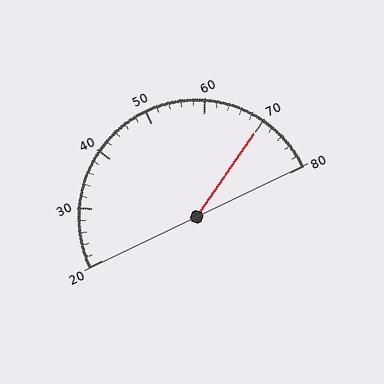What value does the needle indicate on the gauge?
The needle indicates approximately 70.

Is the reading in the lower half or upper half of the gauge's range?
The reading is in the upper half of the range (20 to 80).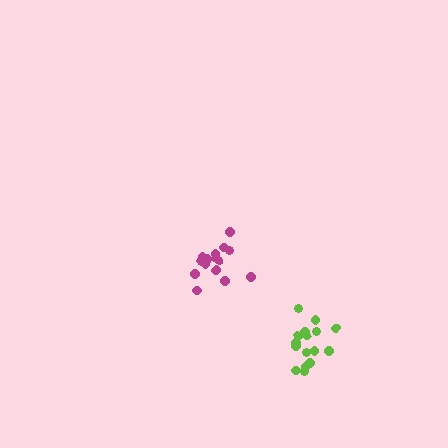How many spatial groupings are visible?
There are 2 spatial groupings.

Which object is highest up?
The magenta cluster is topmost.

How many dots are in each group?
Group 1: 16 dots, Group 2: 16 dots (32 total).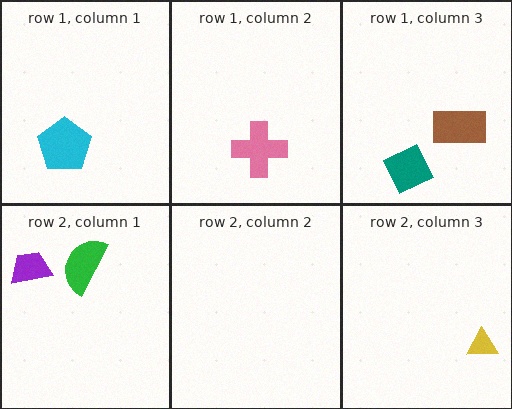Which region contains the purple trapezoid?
The row 2, column 1 region.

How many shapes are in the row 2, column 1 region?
2.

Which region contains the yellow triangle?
The row 2, column 3 region.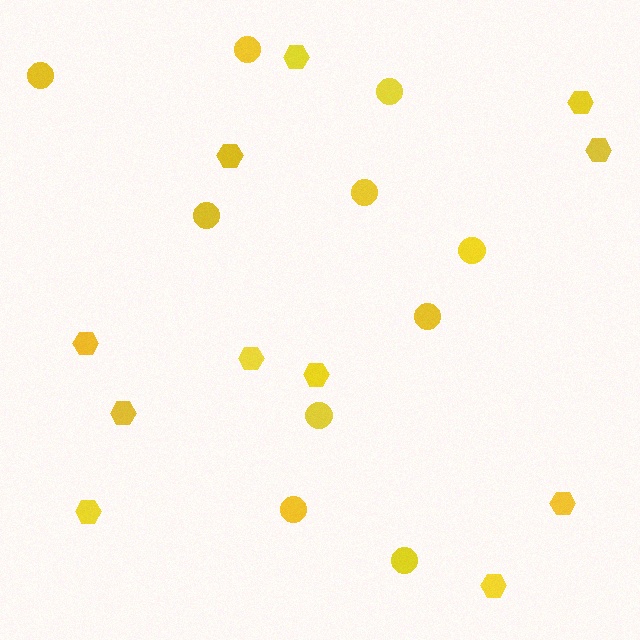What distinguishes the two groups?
There are 2 groups: one group of circles (10) and one group of hexagons (11).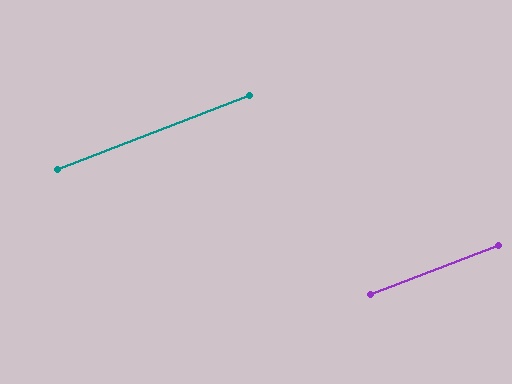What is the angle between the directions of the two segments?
Approximately 0 degrees.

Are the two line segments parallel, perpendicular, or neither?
Parallel — their directions differ by only 0.2°.